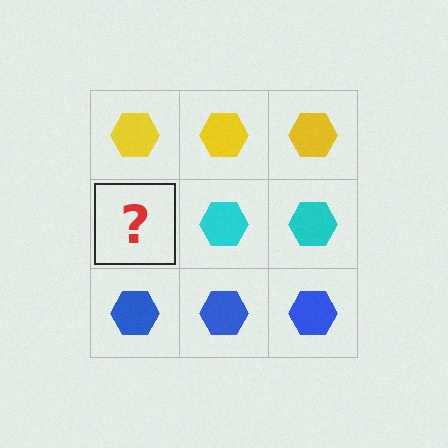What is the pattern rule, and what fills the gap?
The rule is that each row has a consistent color. The gap should be filled with a cyan hexagon.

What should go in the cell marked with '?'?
The missing cell should contain a cyan hexagon.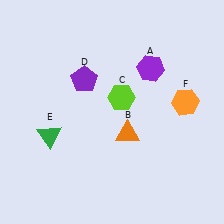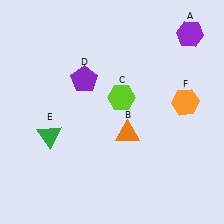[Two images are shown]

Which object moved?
The purple hexagon (A) moved right.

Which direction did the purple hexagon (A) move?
The purple hexagon (A) moved right.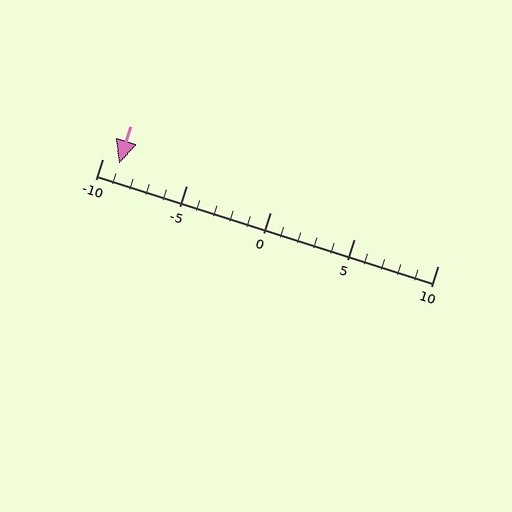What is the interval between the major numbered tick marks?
The major tick marks are spaced 5 units apart.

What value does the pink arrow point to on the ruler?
The pink arrow points to approximately -9.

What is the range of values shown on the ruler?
The ruler shows values from -10 to 10.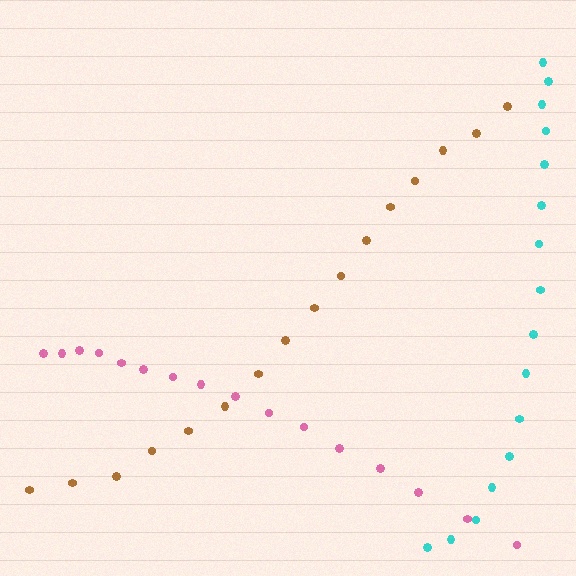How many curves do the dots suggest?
There are 3 distinct paths.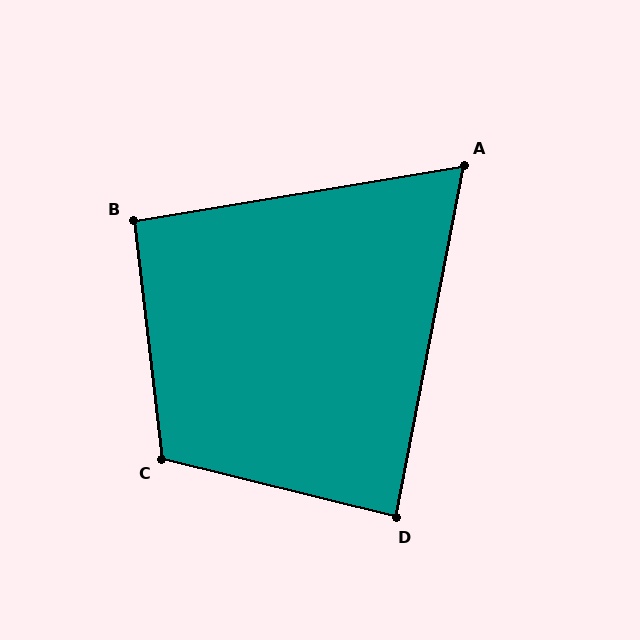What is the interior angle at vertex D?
Approximately 87 degrees (approximately right).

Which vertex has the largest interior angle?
C, at approximately 110 degrees.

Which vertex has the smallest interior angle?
A, at approximately 70 degrees.